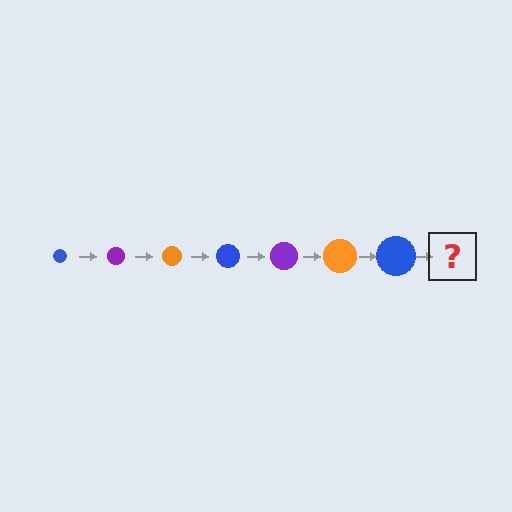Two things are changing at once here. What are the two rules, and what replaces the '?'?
The two rules are that the circle grows larger each step and the color cycles through blue, purple, and orange. The '?' should be a purple circle, larger than the previous one.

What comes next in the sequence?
The next element should be a purple circle, larger than the previous one.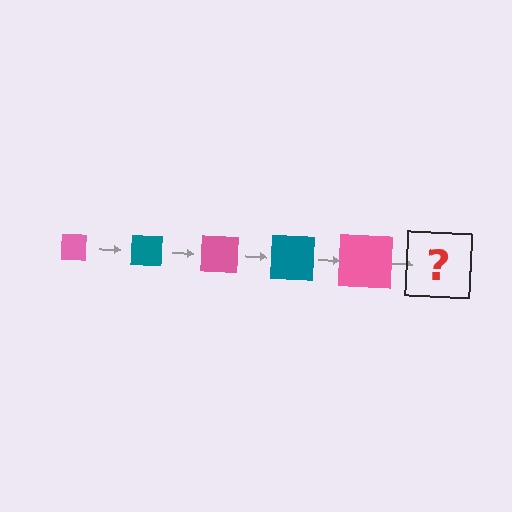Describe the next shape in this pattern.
It should be a teal square, larger than the previous one.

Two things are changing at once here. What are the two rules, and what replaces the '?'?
The two rules are that the square grows larger each step and the color cycles through pink and teal. The '?' should be a teal square, larger than the previous one.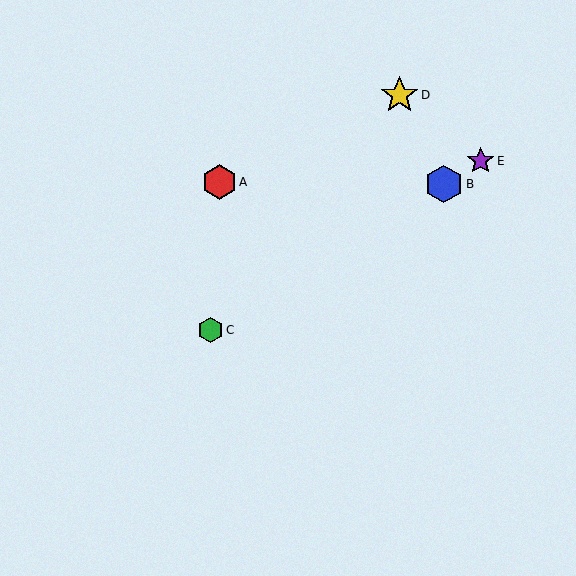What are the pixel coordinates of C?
Object C is at (211, 330).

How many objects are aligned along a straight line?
3 objects (B, C, E) are aligned along a straight line.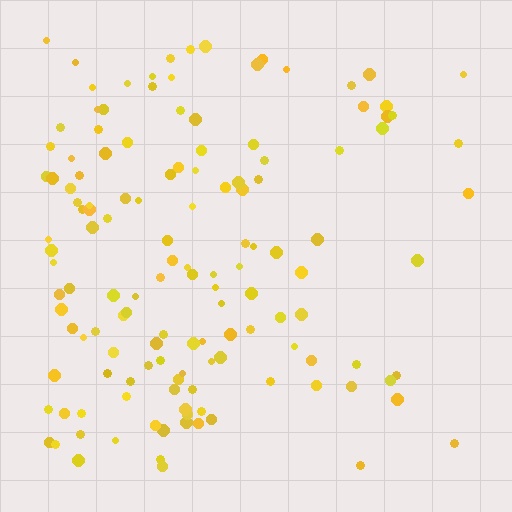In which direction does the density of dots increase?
From right to left, with the left side densest.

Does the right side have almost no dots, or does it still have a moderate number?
Still a moderate number, just noticeably fewer than the left.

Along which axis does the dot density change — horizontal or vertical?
Horizontal.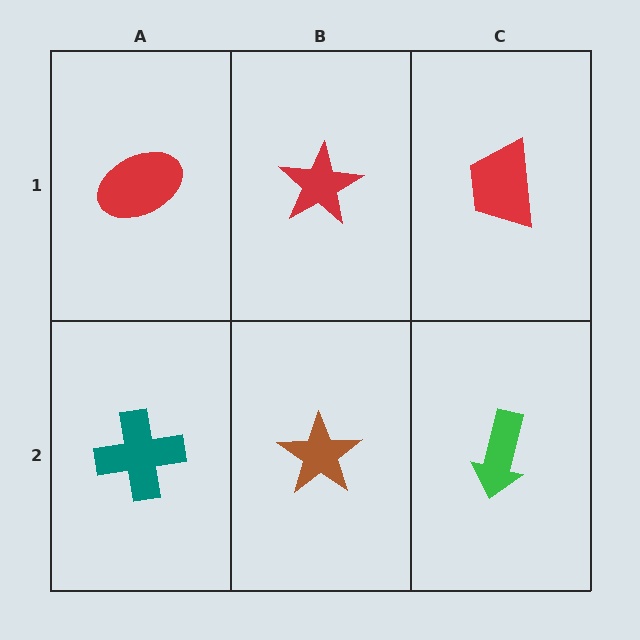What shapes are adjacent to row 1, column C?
A green arrow (row 2, column C), a red star (row 1, column B).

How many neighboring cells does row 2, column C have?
2.